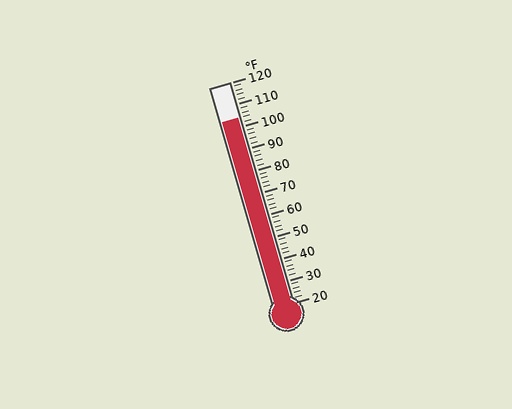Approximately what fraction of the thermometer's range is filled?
The thermometer is filled to approximately 85% of its range.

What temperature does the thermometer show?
The thermometer shows approximately 104°F.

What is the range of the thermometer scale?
The thermometer scale ranges from 20°F to 120°F.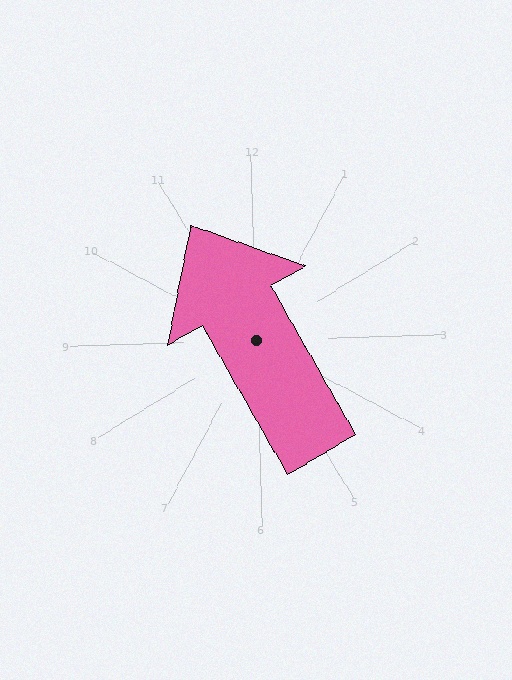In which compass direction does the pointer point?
Northwest.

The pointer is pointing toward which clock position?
Roughly 11 o'clock.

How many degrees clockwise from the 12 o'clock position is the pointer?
Approximately 332 degrees.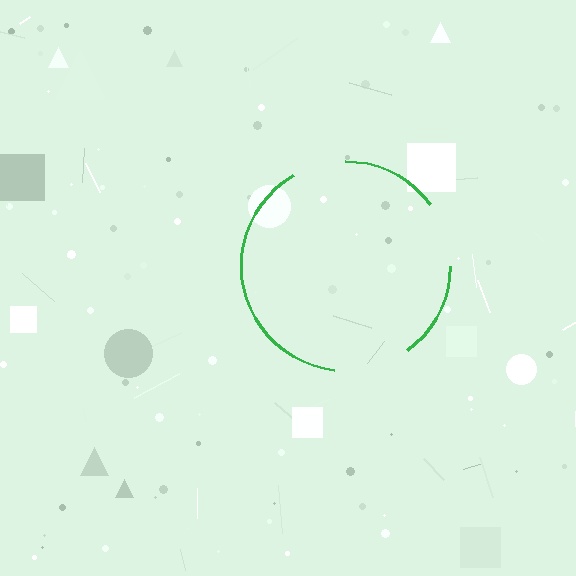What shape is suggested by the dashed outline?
The dashed outline suggests a circle.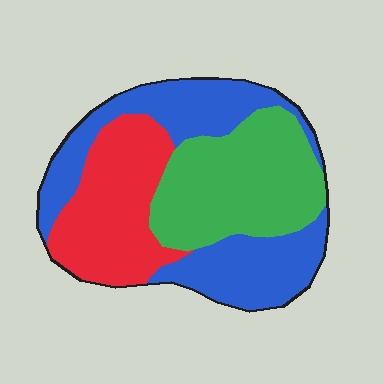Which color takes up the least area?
Red, at roughly 30%.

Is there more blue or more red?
Blue.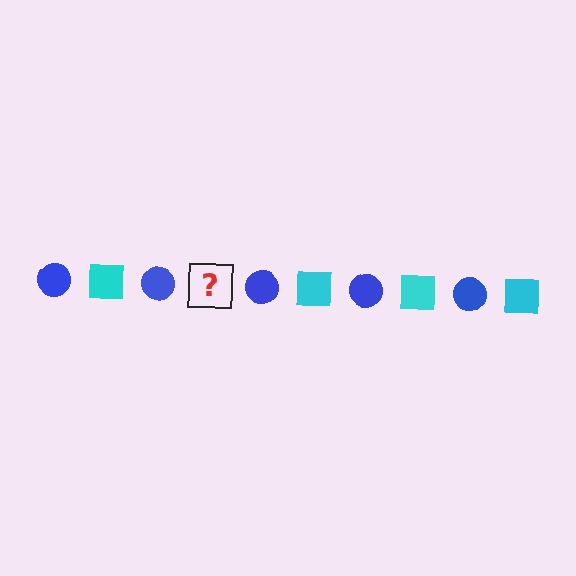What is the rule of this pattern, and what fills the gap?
The rule is that the pattern alternates between blue circle and cyan square. The gap should be filled with a cyan square.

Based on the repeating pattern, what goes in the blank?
The blank should be a cyan square.